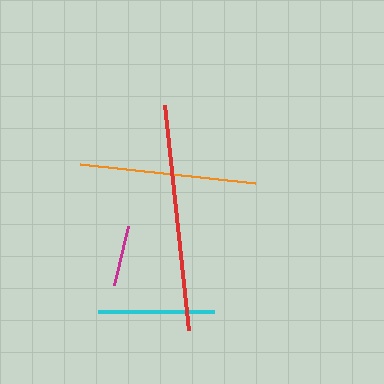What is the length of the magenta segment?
The magenta segment is approximately 60 pixels long.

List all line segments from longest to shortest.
From longest to shortest: red, orange, cyan, magenta.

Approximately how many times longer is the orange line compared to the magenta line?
The orange line is approximately 2.9 times the length of the magenta line.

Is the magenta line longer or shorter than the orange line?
The orange line is longer than the magenta line.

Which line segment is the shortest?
The magenta line is the shortest at approximately 60 pixels.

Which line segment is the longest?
The red line is the longest at approximately 226 pixels.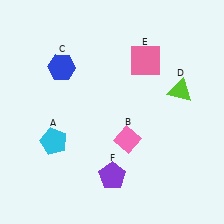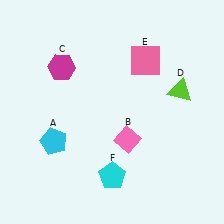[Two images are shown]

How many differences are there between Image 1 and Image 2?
There are 2 differences between the two images.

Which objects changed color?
C changed from blue to magenta. F changed from purple to cyan.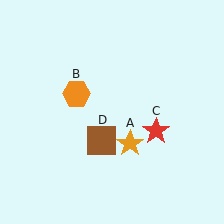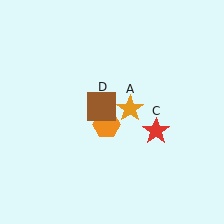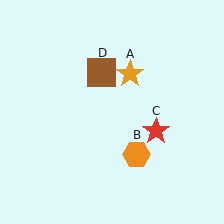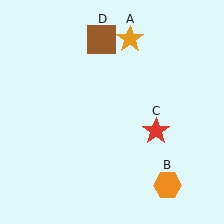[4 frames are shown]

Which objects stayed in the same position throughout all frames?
Red star (object C) remained stationary.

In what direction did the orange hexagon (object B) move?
The orange hexagon (object B) moved down and to the right.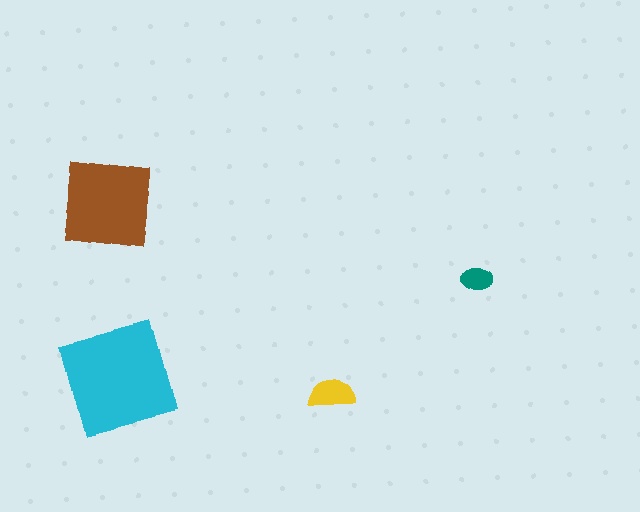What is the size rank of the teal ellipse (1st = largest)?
4th.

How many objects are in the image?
There are 4 objects in the image.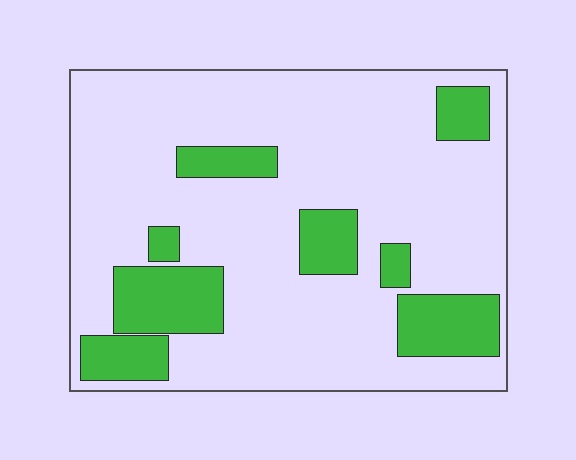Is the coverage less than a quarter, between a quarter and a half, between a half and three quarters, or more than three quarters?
Less than a quarter.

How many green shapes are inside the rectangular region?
8.